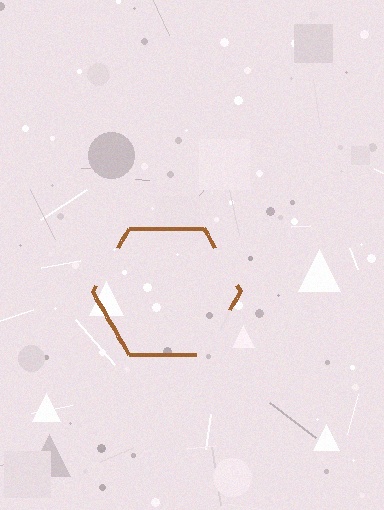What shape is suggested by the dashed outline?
The dashed outline suggests a hexagon.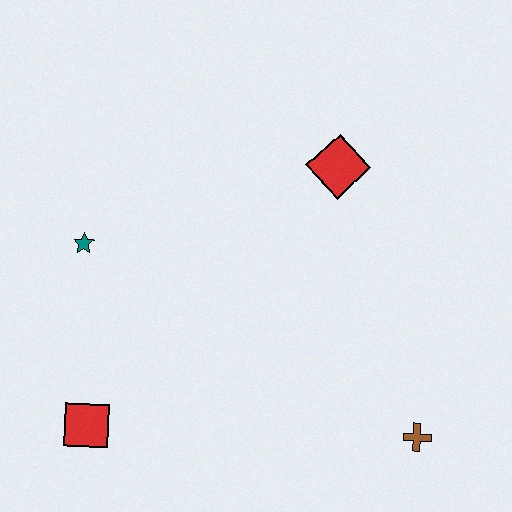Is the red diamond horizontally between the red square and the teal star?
No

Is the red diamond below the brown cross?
No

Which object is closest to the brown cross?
The red diamond is closest to the brown cross.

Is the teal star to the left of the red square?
Yes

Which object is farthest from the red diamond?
The red square is farthest from the red diamond.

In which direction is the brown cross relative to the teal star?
The brown cross is to the right of the teal star.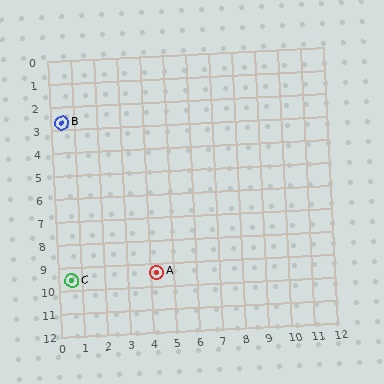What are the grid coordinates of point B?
Point B is at approximately (0.5, 2.7).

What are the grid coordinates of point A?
Point A is at approximately (4.3, 9.4).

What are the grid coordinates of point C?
Point C is at approximately (0.6, 9.6).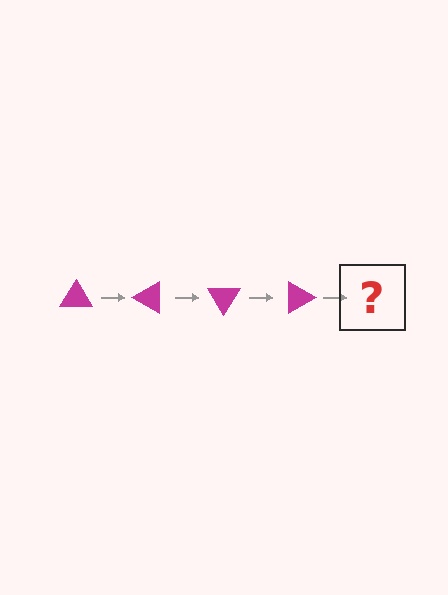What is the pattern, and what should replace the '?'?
The pattern is that the triangle rotates 30 degrees each step. The '?' should be a magenta triangle rotated 120 degrees.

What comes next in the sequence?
The next element should be a magenta triangle rotated 120 degrees.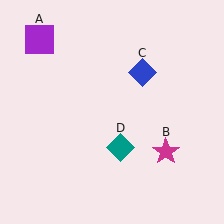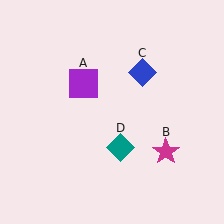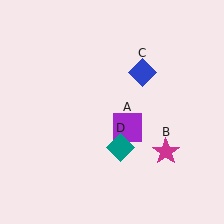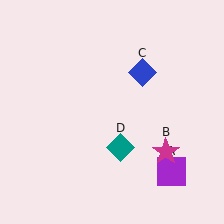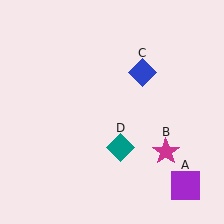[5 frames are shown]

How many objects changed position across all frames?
1 object changed position: purple square (object A).